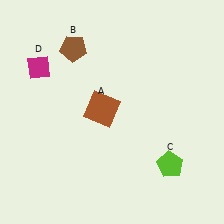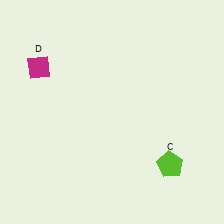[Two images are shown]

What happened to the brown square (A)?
The brown square (A) was removed in Image 2. It was in the top-left area of Image 1.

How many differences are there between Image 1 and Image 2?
There are 2 differences between the two images.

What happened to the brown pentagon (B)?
The brown pentagon (B) was removed in Image 2. It was in the top-left area of Image 1.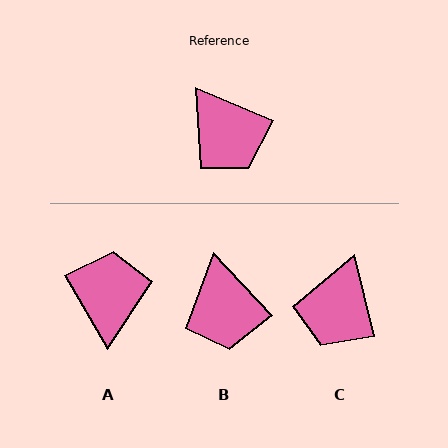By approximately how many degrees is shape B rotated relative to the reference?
Approximately 24 degrees clockwise.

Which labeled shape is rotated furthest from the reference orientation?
A, about 143 degrees away.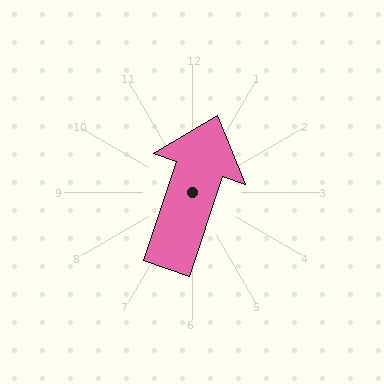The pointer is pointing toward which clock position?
Roughly 1 o'clock.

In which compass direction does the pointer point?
North.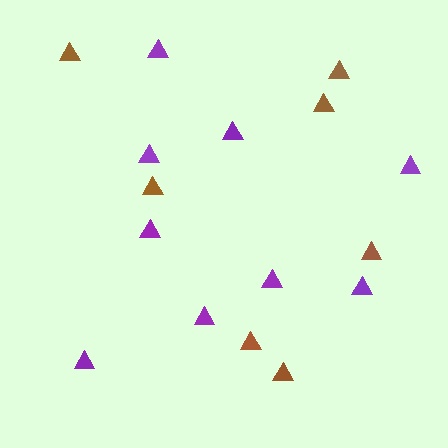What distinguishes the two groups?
There are 2 groups: one group of brown triangles (7) and one group of purple triangles (9).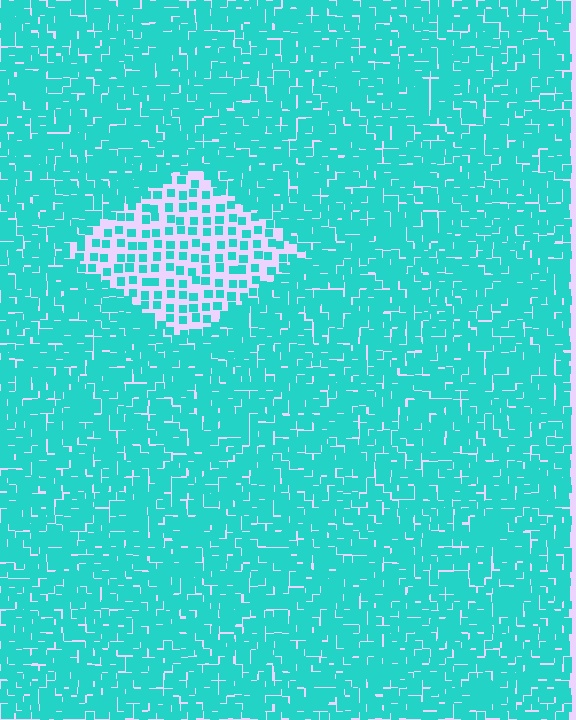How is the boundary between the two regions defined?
The boundary is defined by a change in element density (approximately 2.6x ratio). All elements are the same color, size, and shape.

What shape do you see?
I see a diamond.